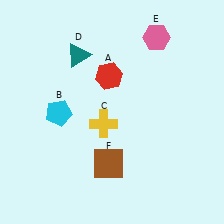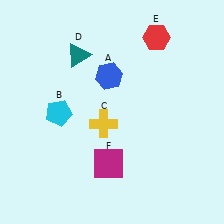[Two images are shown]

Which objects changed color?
A changed from red to blue. E changed from pink to red. F changed from brown to magenta.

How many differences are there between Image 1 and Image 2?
There are 3 differences between the two images.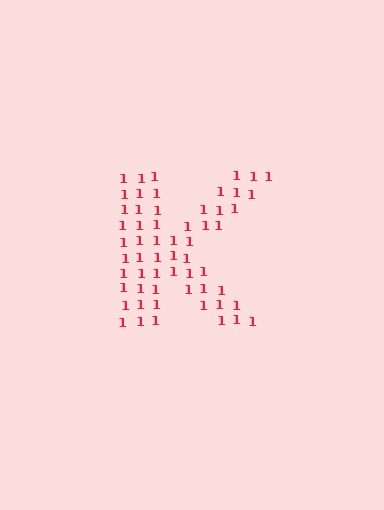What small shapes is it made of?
It is made of small digit 1's.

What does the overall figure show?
The overall figure shows the letter K.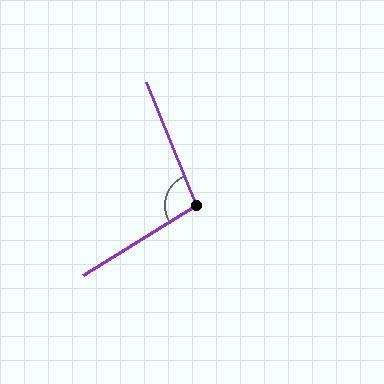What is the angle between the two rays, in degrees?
Approximately 99 degrees.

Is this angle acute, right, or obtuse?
It is obtuse.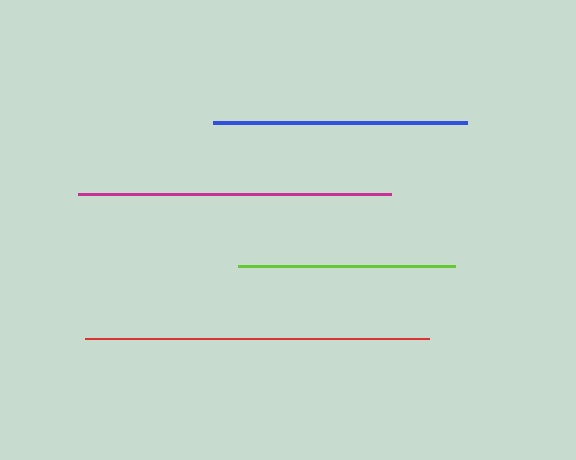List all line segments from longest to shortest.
From longest to shortest: red, magenta, blue, lime.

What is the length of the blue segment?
The blue segment is approximately 254 pixels long.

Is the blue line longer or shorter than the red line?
The red line is longer than the blue line.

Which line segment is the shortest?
The lime line is the shortest at approximately 217 pixels.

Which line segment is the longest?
The red line is the longest at approximately 344 pixels.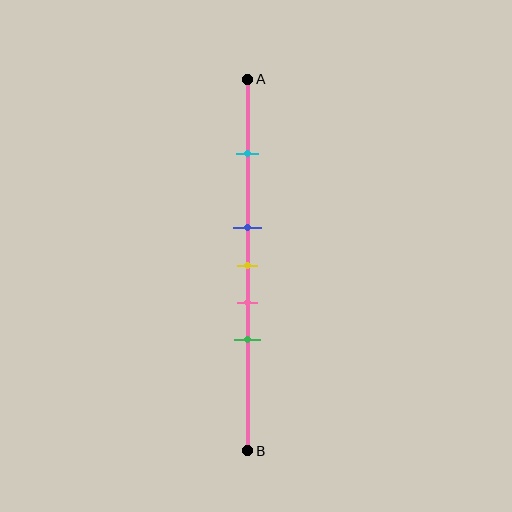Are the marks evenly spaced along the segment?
No, the marks are not evenly spaced.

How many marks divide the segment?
There are 5 marks dividing the segment.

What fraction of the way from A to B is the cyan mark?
The cyan mark is approximately 20% (0.2) of the way from A to B.